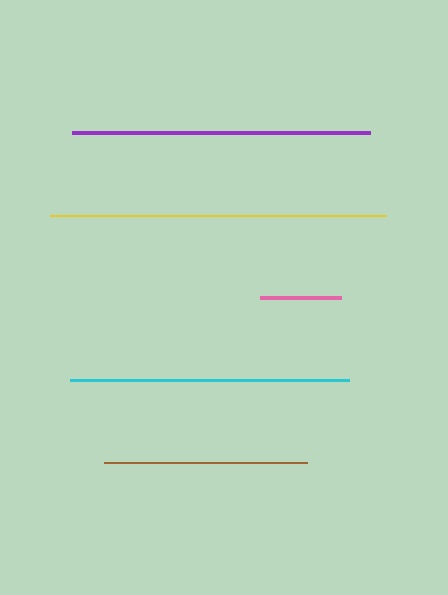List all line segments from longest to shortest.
From longest to shortest: yellow, purple, cyan, brown, pink.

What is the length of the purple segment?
The purple segment is approximately 298 pixels long.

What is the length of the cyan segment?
The cyan segment is approximately 279 pixels long.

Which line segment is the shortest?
The pink line is the shortest at approximately 81 pixels.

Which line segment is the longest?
The yellow line is the longest at approximately 337 pixels.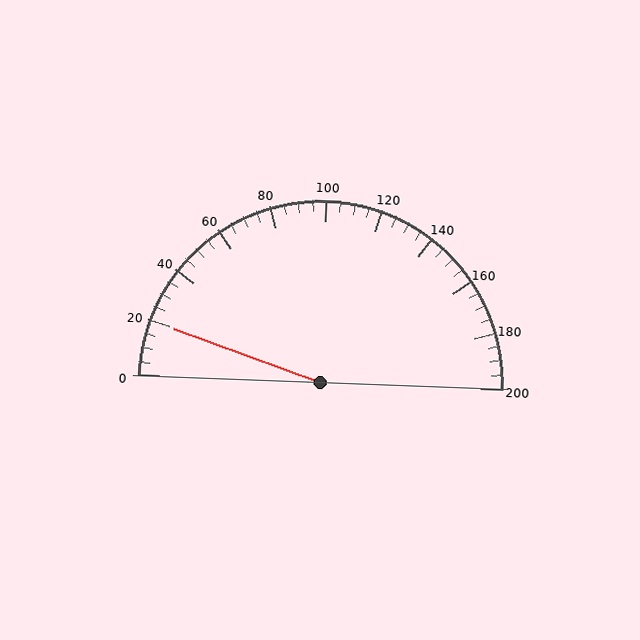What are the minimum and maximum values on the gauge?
The gauge ranges from 0 to 200.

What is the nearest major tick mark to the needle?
The nearest major tick mark is 20.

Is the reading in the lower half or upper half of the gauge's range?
The reading is in the lower half of the range (0 to 200).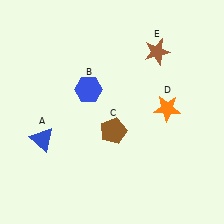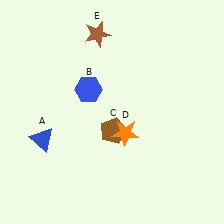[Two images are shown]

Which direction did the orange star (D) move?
The orange star (D) moved left.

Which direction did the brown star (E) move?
The brown star (E) moved left.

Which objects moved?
The objects that moved are: the orange star (D), the brown star (E).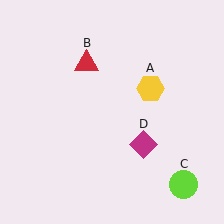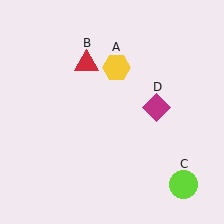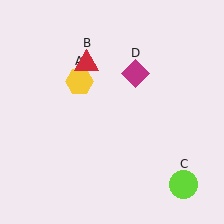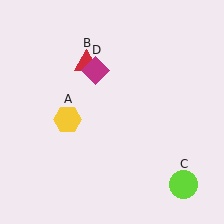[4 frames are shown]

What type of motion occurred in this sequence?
The yellow hexagon (object A), magenta diamond (object D) rotated counterclockwise around the center of the scene.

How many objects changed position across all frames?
2 objects changed position: yellow hexagon (object A), magenta diamond (object D).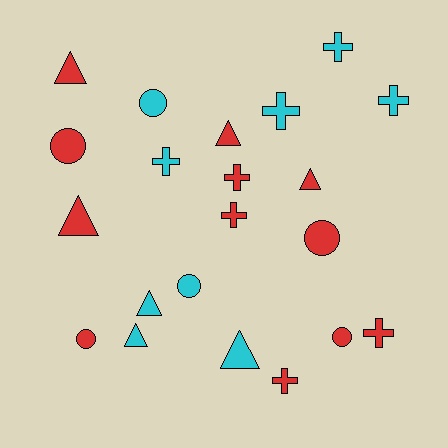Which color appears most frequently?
Red, with 12 objects.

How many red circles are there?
There are 4 red circles.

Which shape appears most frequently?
Cross, with 8 objects.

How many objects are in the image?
There are 21 objects.